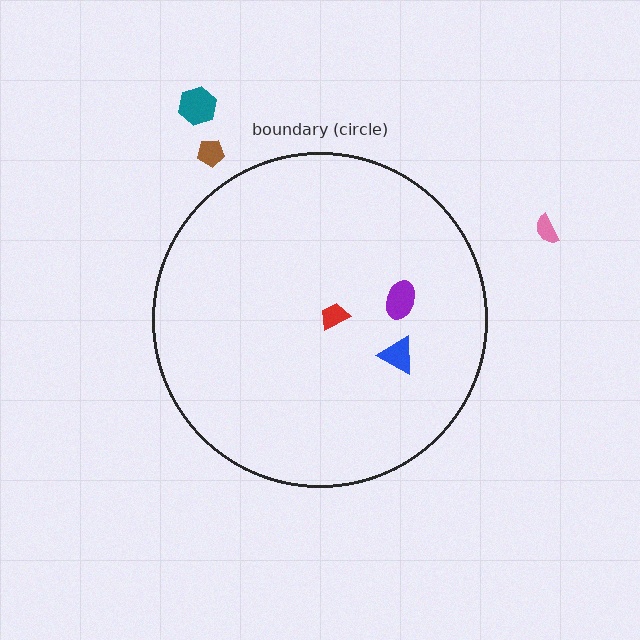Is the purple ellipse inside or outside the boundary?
Inside.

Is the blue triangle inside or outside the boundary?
Inside.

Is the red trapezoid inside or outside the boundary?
Inside.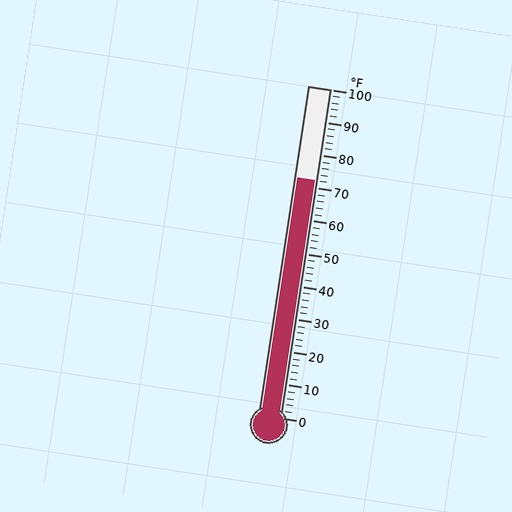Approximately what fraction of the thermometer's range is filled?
The thermometer is filled to approximately 70% of its range.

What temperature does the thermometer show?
The thermometer shows approximately 72°F.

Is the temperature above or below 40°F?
The temperature is above 40°F.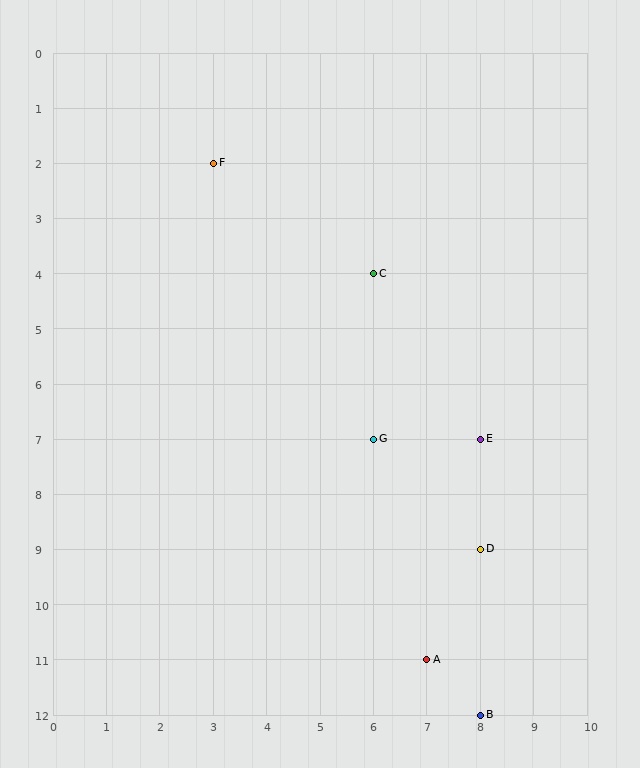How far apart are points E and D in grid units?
Points E and D are 2 rows apart.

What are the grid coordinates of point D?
Point D is at grid coordinates (8, 9).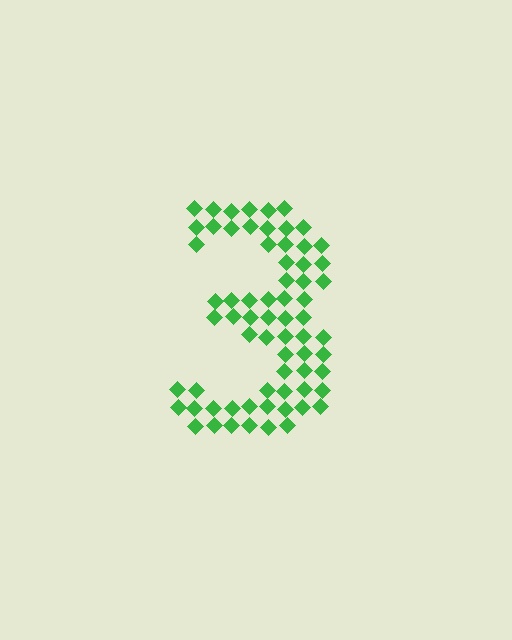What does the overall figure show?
The overall figure shows the digit 3.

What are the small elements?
The small elements are diamonds.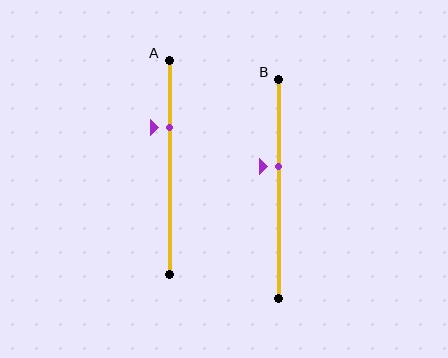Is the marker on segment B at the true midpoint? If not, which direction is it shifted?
No, the marker on segment B is shifted upward by about 10% of the segment length.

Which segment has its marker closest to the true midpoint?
Segment B has its marker closest to the true midpoint.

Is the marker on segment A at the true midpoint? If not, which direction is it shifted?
No, the marker on segment A is shifted upward by about 19% of the segment length.